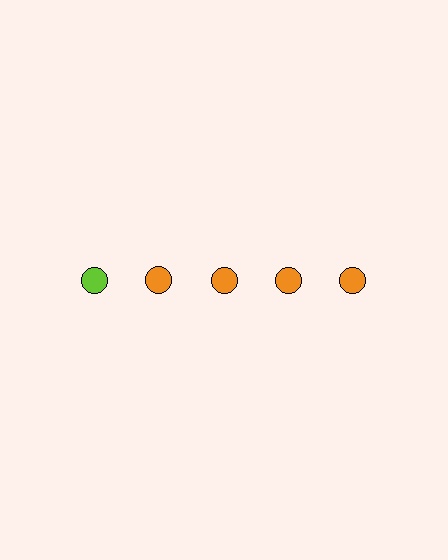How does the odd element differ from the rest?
It has a different color: lime instead of orange.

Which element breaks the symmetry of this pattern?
The lime circle in the top row, leftmost column breaks the symmetry. All other shapes are orange circles.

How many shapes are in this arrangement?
There are 5 shapes arranged in a grid pattern.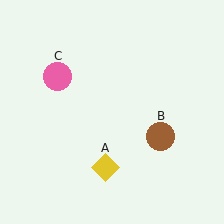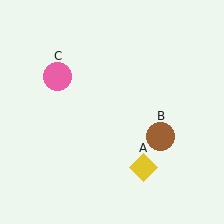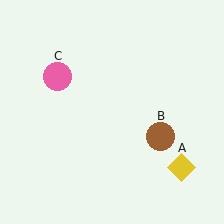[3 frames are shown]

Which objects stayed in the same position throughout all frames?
Brown circle (object B) and pink circle (object C) remained stationary.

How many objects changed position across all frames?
1 object changed position: yellow diamond (object A).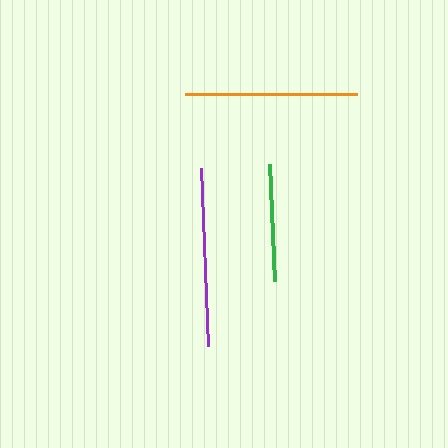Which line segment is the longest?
The purple line is the longest at approximately 178 pixels.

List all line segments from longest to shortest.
From longest to shortest: purple, orange, green.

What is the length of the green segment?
The green segment is approximately 117 pixels long.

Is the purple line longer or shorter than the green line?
The purple line is longer than the green line.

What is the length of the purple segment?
The purple segment is approximately 178 pixels long.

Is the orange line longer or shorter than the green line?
The orange line is longer than the green line.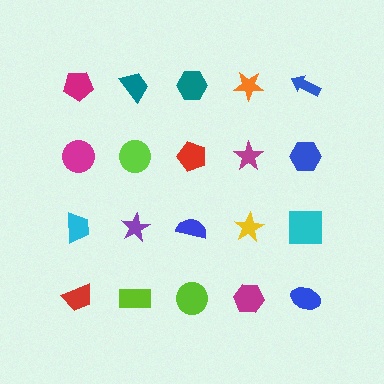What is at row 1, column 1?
A magenta pentagon.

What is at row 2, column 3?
A red pentagon.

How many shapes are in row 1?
5 shapes.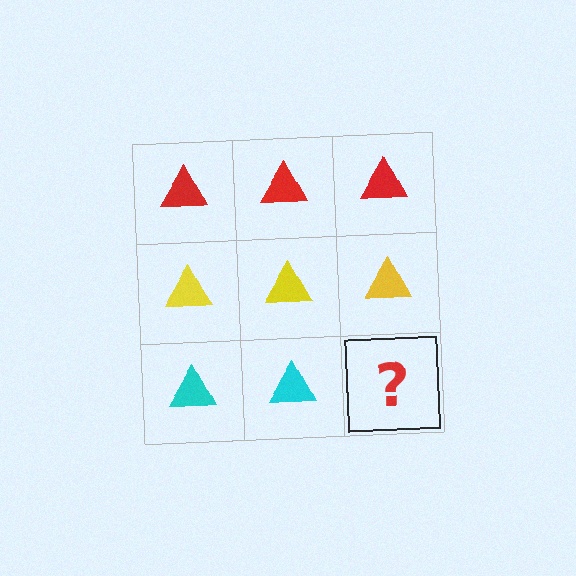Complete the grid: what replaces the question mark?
The question mark should be replaced with a cyan triangle.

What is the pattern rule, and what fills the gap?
The rule is that each row has a consistent color. The gap should be filled with a cyan triangle.